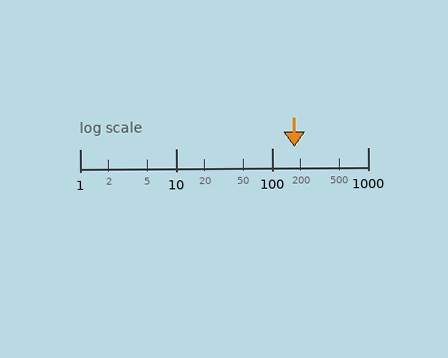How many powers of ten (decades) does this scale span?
The scale spans 3 decades, from 1 to 1000.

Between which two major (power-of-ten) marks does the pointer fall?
The pointer is between 100 and 1000.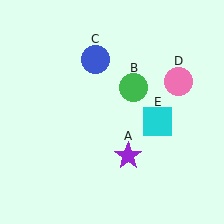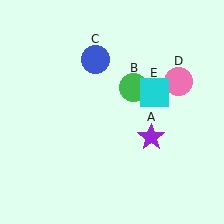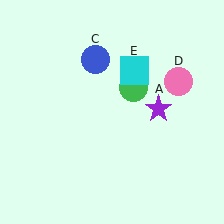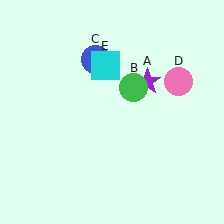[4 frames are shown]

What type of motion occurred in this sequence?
The purple star (object A), cyan square (object E) rotated counterclockwise around the center of the scene.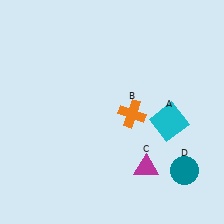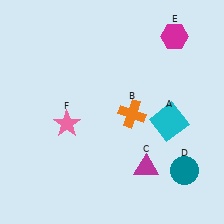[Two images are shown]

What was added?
A magenta hexagon (E), a pink star (F) were added in Image 2.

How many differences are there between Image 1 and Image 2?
There are 2 differences between the two images.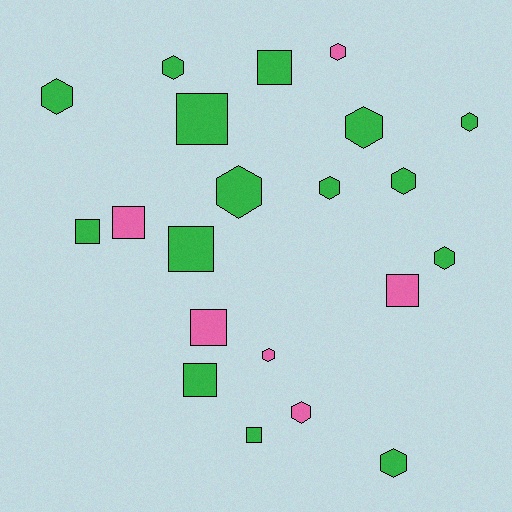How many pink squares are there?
There are 3 pink squares.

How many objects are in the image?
There are 21 objects.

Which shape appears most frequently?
Hexagon, with 12 objects.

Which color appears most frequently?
Green, with 15 objects.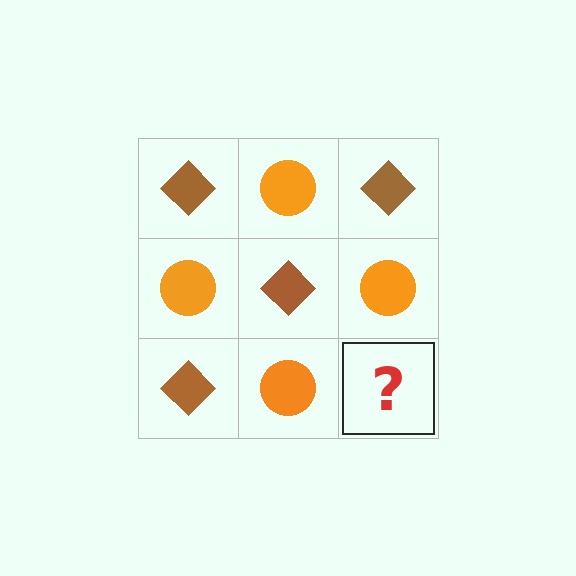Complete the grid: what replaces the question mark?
The question mark should be replaced with a brown diamond.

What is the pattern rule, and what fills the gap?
The rule is that it alternates brown diamond and orange circle in a checkerboard pattern. The gap should be filled with a brown diamond.